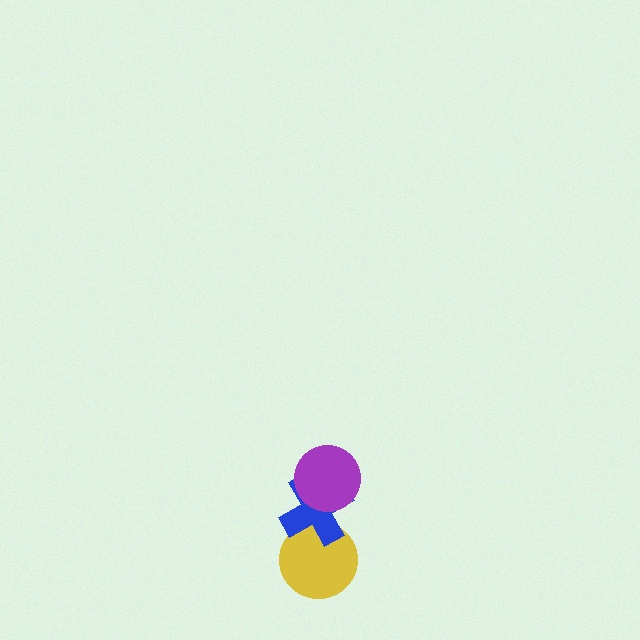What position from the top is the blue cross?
The blue cross is 2nd from the top.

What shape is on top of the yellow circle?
The blue cross is on top of the yellow circle.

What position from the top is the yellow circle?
The yellow circle is 3rd from the top.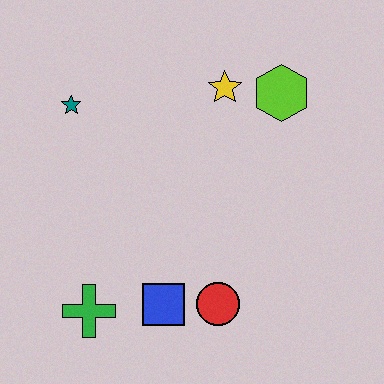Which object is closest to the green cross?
The blue square is closest to the green cross.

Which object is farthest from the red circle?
The teal star is farthest from the red circle.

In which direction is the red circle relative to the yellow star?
The red circle is below the yellow star.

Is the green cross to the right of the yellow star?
No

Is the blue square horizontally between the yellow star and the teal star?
Yes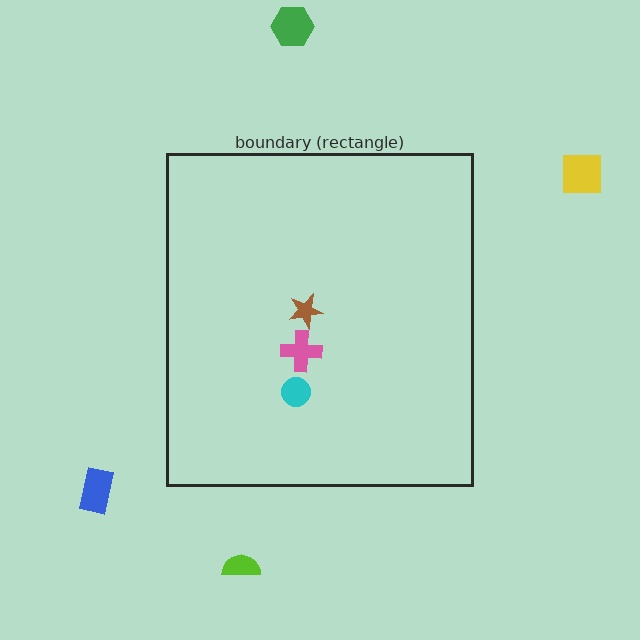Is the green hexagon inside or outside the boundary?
Outside.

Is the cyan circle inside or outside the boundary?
Inside.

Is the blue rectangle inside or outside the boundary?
Outside.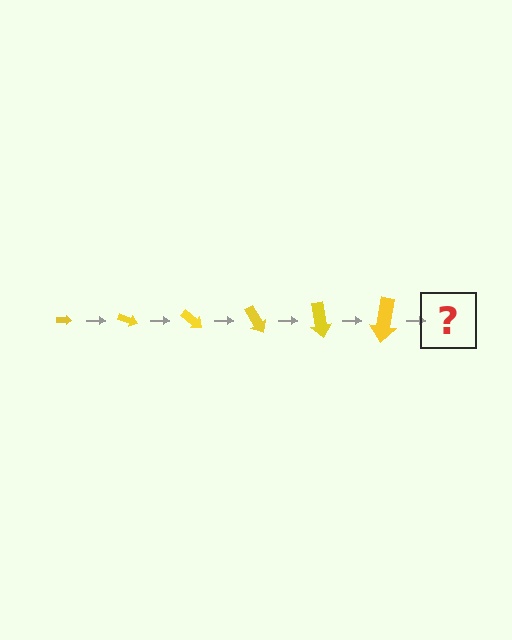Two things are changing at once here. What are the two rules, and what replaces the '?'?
The two rules are that the arrow grows larger each step and it rotates 20 degrees each step. The '?' should be an arrow, larger than the previous one and rotated 120 degrees from the start.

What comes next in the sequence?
The next element should be an arrow, larger than the previous one and rotated 120 degrees from the start.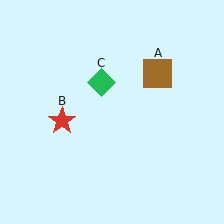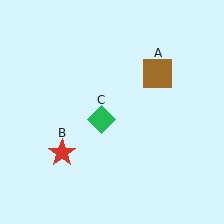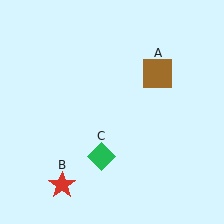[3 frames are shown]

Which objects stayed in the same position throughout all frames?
Brown square (object A) remained stationary.